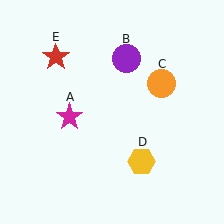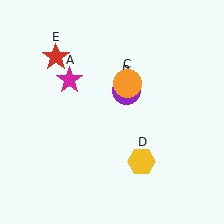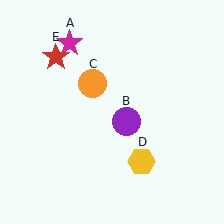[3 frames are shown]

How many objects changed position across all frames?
3 objects changed position: magenta star (object A), purple circle (object B), orange circle (object C).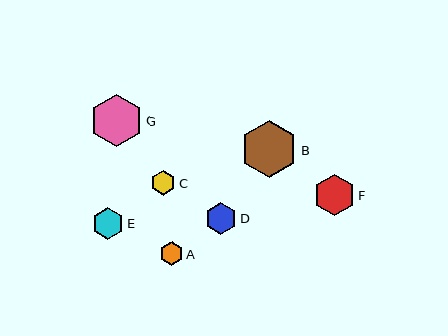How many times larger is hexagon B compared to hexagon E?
Hexagon B is approximately 1.8 times the size of hexagon E.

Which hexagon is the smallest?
Hexagon A is the smallest with a size of approximately 23 pixels.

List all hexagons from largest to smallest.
From largest to smallest: B, G, F, D, E, C, A.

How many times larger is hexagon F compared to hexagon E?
Hexagon F is approximately 1.3 times the size of hexagon E.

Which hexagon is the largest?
Hexagon B is the largest with a size of approximately 57 pixels.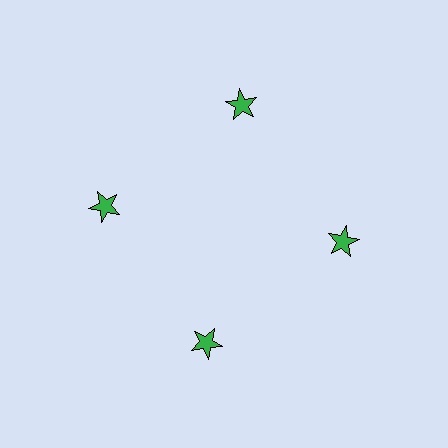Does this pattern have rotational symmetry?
Yes, this pattern has 4-fold rotational symmetry. It looks the same after rotating 90 degrees around the center.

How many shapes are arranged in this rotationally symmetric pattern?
There are 4 shapes, arranged in 4 groups of 1.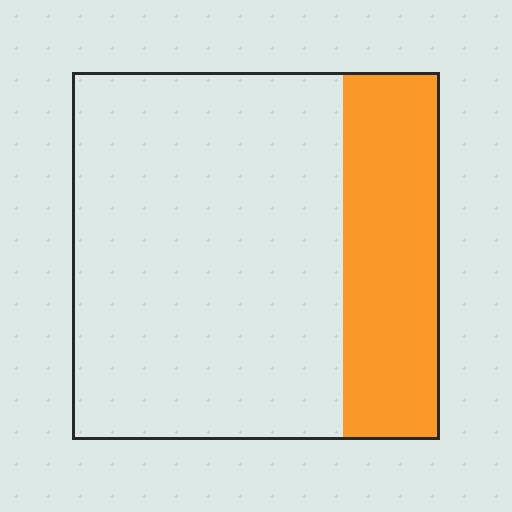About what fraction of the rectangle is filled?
About one quarter (1/4).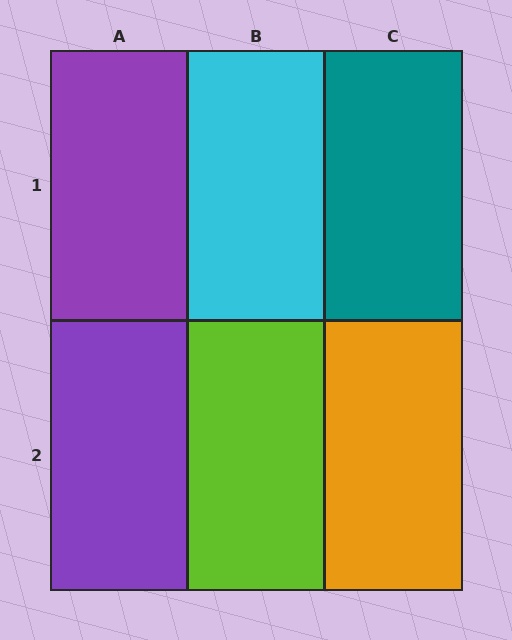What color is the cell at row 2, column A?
Purple.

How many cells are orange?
1 cell is orange.